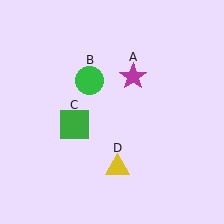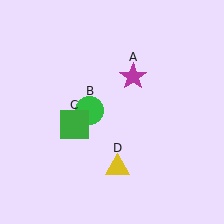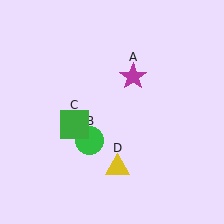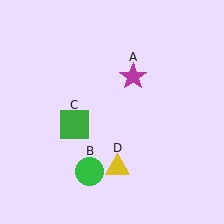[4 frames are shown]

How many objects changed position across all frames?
1 object changed position: green circle (object B).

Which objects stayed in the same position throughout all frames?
Magenta star (object A) and green square (object C) and yellow triangle (object D) remained stationary.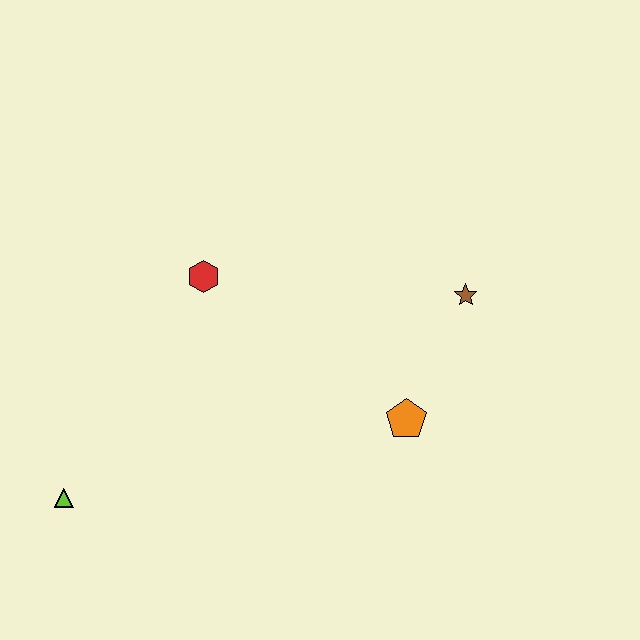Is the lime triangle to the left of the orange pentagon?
Yes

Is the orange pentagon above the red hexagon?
No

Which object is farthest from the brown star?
The lime triangle is farthest from the brown star.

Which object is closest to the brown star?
The orange pentagon is closest to the brown star.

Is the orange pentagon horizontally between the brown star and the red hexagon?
Yes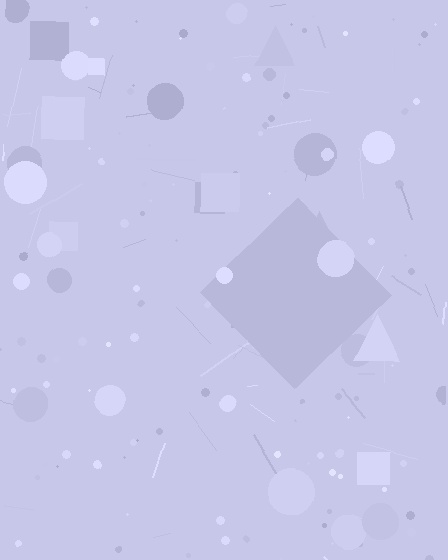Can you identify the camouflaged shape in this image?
The camouflaged shape is a diamond.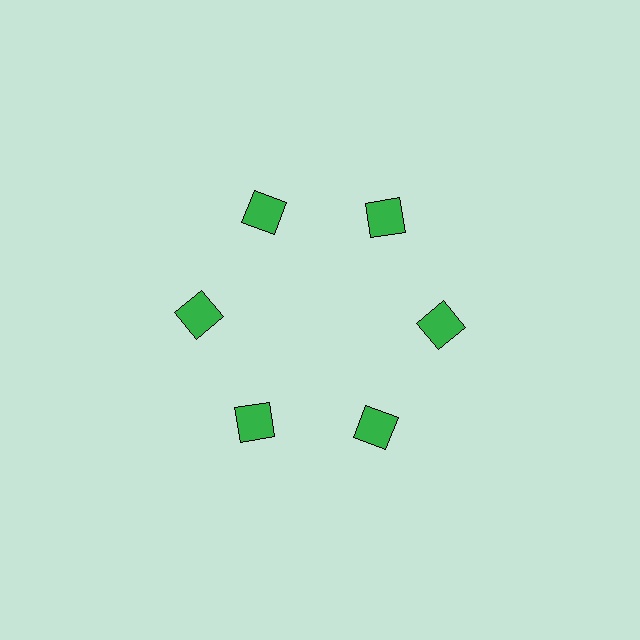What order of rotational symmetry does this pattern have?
This pattern has 6-fold rotational symmetry.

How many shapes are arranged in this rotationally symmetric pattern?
There are 6 shapes, arranged in 6 groups of 1.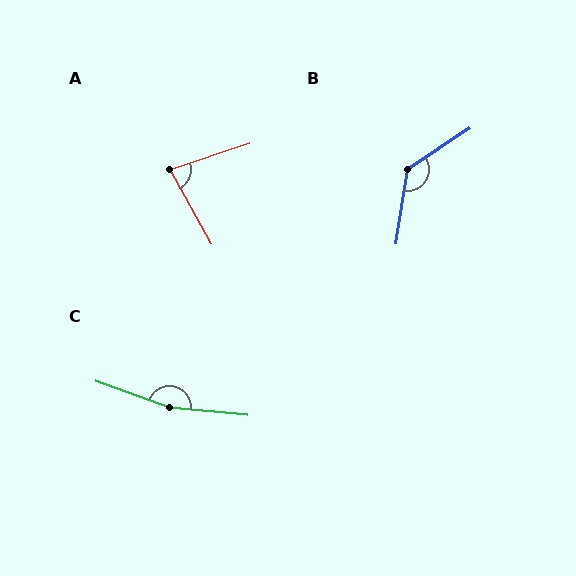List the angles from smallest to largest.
A (79°), B (132°), C (165°).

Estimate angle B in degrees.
Approximately 132 degrees.